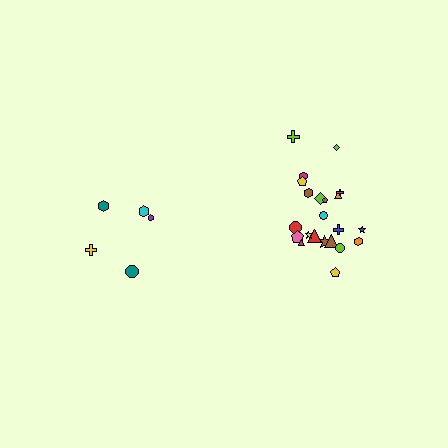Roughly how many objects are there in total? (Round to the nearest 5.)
Roughly 25 objects in total.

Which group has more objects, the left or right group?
The right group.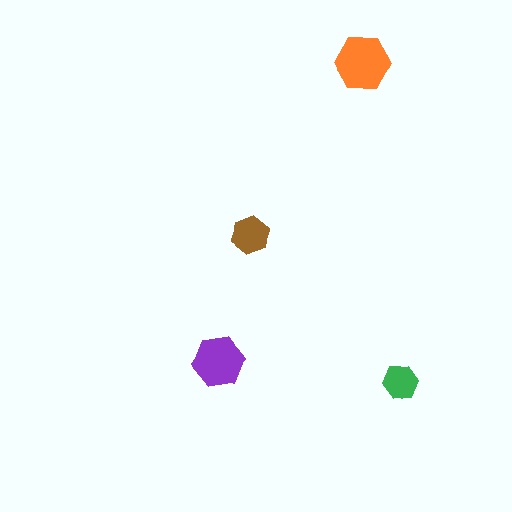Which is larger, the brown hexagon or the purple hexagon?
The purple one.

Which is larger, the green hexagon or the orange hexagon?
The orange one.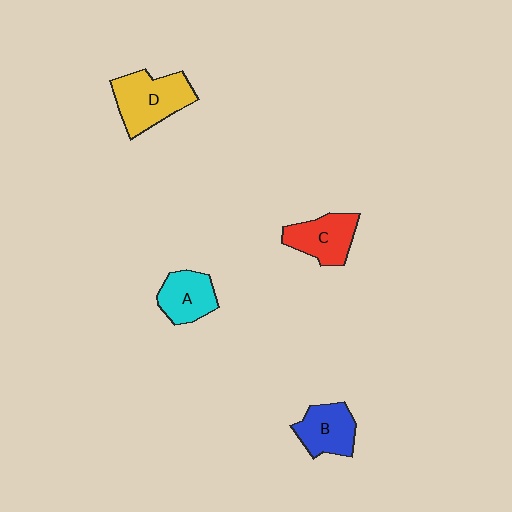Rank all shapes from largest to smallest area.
From largest to smallest: D (yellow), C (red), B (blue), A (cyan).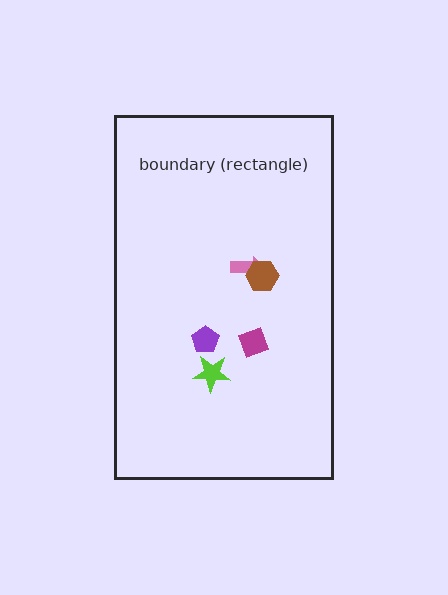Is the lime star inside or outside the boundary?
Inside.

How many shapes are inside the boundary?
5 inside, 0 outside.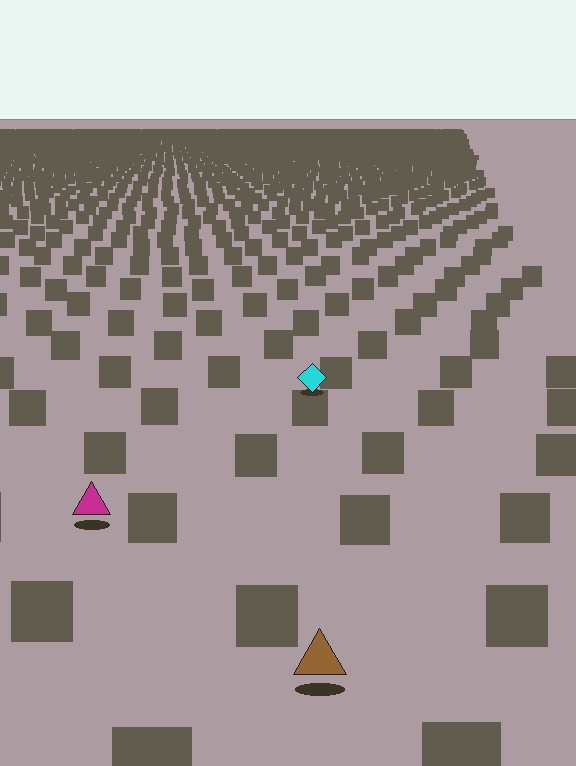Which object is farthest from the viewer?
The cyan diamond is farthest from the viewer. It appears smaller and the ground texture around it is denser.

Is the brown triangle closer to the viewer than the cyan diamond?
Yes. The brown triangle is closer — you can tell from the texture gradient: the ground texture is coarser near it.